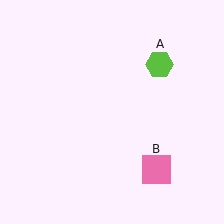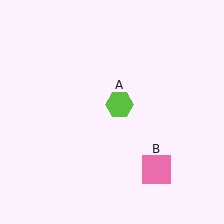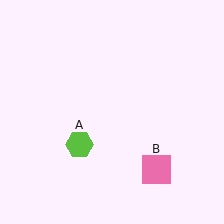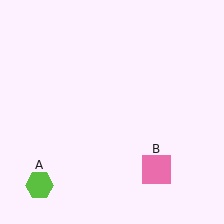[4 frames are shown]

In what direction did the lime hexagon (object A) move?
The lime hexagon (object A) moved down and to the left.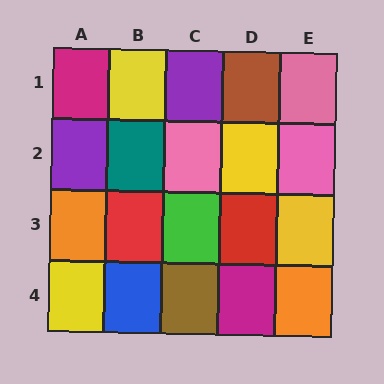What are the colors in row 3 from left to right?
Orange, red, green, red, yellow.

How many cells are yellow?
4 cells are yellow.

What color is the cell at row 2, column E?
Pink.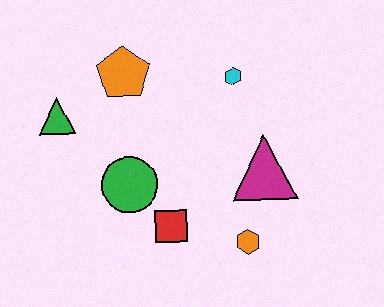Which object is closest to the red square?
The green circle is closest to the red square.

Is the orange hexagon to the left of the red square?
No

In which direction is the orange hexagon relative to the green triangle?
The orange hexagon is to the right of the green triangle.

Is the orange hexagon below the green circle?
Yes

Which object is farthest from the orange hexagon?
The green triangle is farthest from the orange hexagon.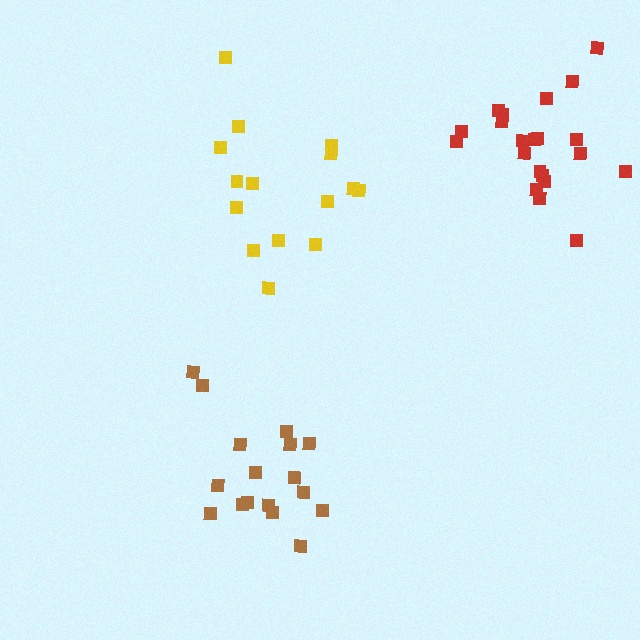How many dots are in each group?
Group 1: 21 dots, Group 2: 17 dots, Group 3: 15 dots (53 total).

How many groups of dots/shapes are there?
There are 3 groups.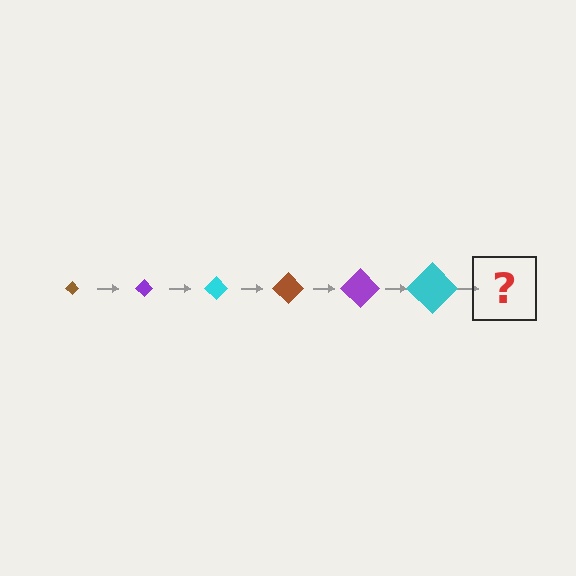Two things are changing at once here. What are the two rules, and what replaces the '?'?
The two rules are that the diamond grows larger each step and the color cycles through brown, purple, and cyan. The '?' should be a brown diamond, larger than the previous one.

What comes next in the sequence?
The next element should be a brown diamond, larger than the previous one.